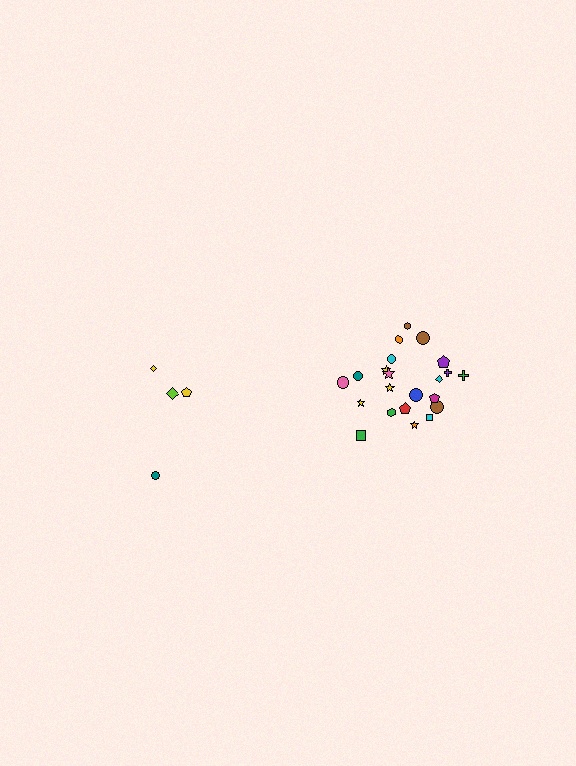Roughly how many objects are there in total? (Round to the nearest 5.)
Roughly 25 objects in total.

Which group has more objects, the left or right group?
The right group.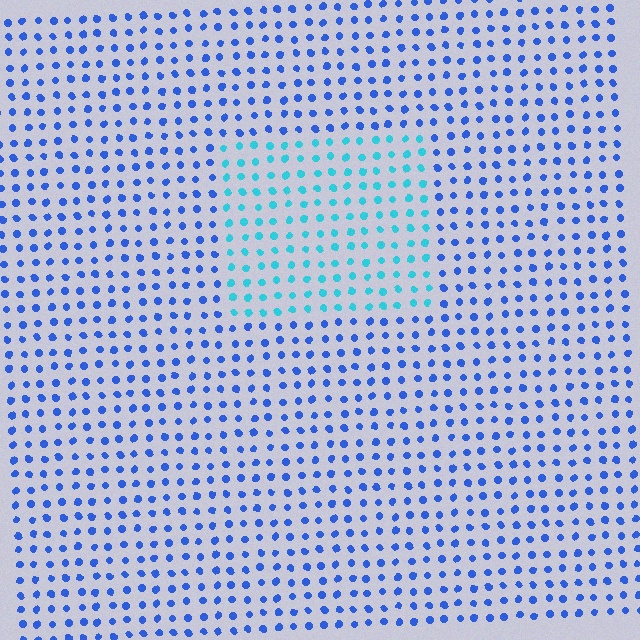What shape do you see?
I see a rectangle.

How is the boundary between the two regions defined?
The boundary is defined purely by a slight shift in hue (about 39 degrees). Spacing, size, and orientation are identical on both sides.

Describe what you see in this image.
The image is filled with small blue elements in a uniform arrangement. A rectangle-shaped region is visible where the elements are tinted to a slightly different hue, forming a subtle color boundary.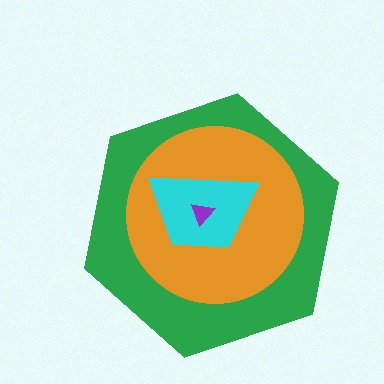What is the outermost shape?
The green hexagon.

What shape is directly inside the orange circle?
The cyan trapezoid.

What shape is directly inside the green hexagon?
The orange circle.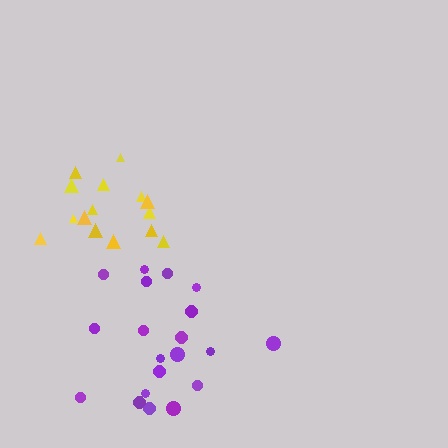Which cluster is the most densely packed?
Yellow.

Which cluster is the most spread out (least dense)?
Purple.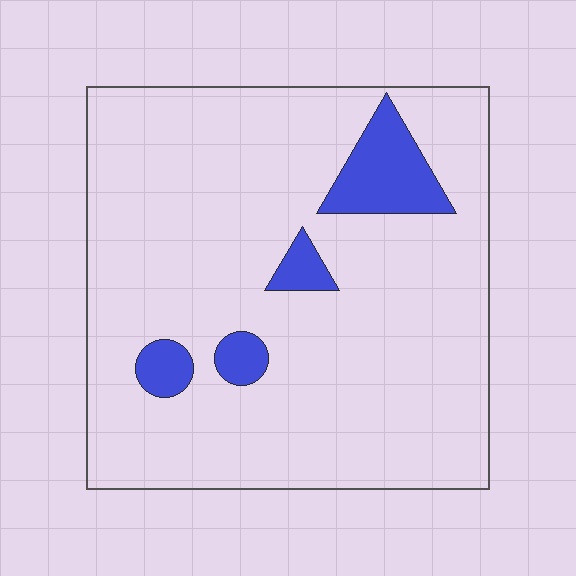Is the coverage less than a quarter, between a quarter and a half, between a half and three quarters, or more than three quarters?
Less than a quarter.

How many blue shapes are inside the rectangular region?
4.